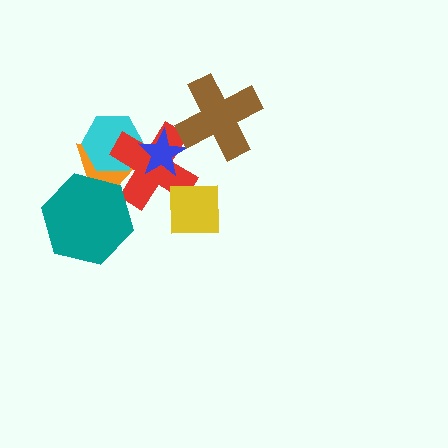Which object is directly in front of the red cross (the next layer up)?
The blue star is directly in front of the red cross.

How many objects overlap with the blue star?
3 objects overlap with the blue star.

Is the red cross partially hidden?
Yes, it is partially covered by another shape.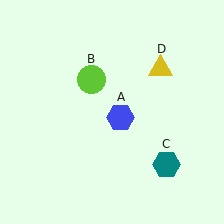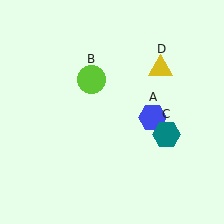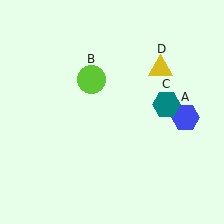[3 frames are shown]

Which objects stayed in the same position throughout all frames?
Lime circle (object B) and yellow triangle (object D) remained stationary.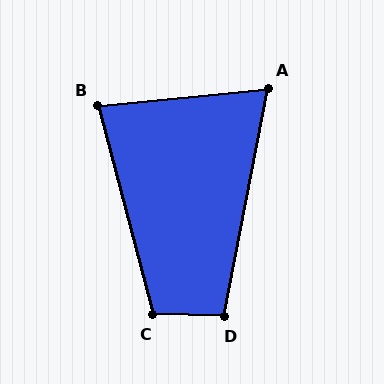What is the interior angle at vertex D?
Approximately 99 degrees (obtuse).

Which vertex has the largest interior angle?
C, at approximately 106 degrees.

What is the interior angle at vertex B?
Approximately 81 degrees (acute).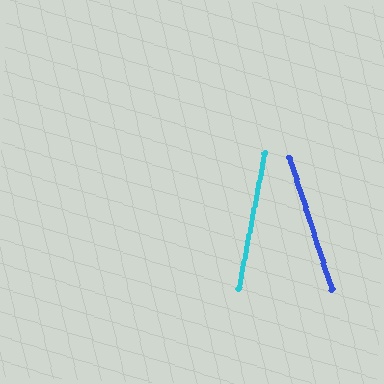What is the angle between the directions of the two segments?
Approximately 29 degrees.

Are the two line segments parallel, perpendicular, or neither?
Neither parallel nor perpendicular — they differ by about 29°.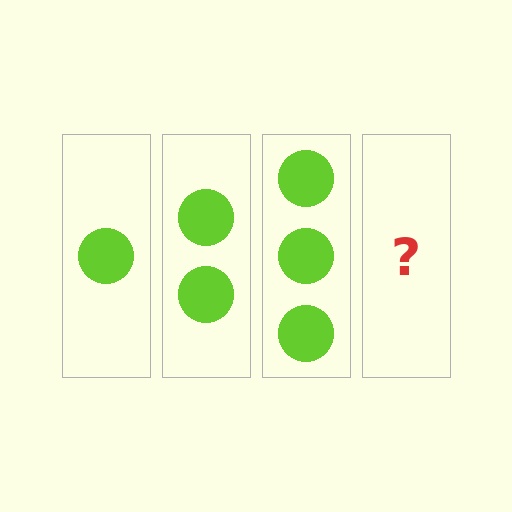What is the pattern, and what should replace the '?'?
The pattern is that each step adds one more circle. The '?' should be 4 circles.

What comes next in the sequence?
The next element should be 4 circles.